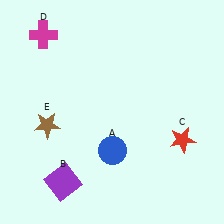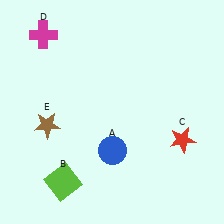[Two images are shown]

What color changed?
The square (B) changed from purple in Image 1 to lime in Image 2.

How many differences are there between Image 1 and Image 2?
There is 1 difference between the two images.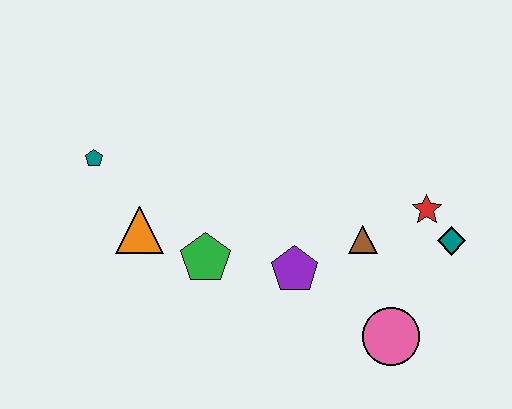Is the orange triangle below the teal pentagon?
Yes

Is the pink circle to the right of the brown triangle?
Yes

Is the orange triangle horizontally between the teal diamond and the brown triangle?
No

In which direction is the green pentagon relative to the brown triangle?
The green pentagon is to the left of the brown triangle.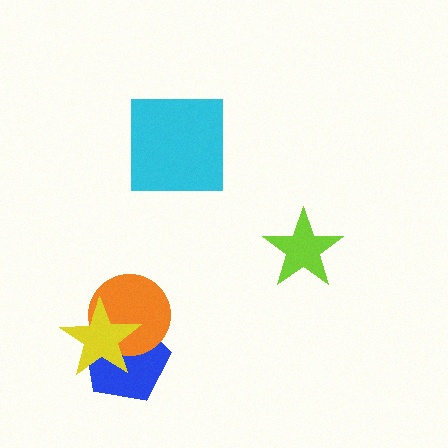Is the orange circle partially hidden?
Yes, it is partially covered by another shape.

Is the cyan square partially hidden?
No, no other shape covers it.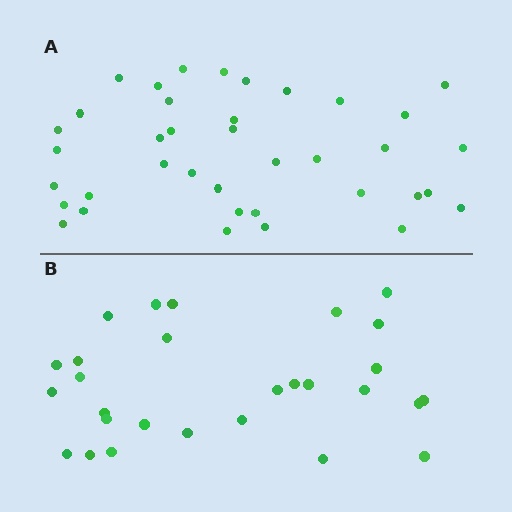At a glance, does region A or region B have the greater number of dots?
Region A (the top region) has more dots.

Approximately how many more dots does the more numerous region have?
Region A has roughly 10 or so more dots than region B.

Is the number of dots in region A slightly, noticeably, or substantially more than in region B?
Region A has noticeably more, but not dramatically so. The ratio is roughly 1.4 to 1.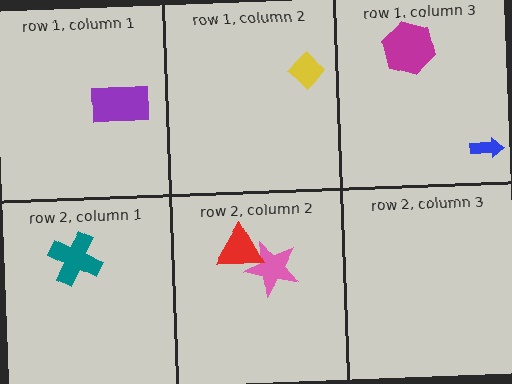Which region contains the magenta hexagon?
The row 1, column 3 region.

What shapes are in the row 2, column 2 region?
The pink star, the red triangle.